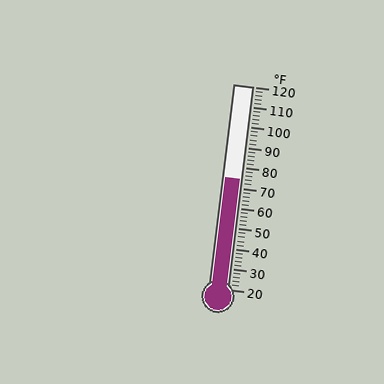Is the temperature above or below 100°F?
The temperature is below 100°F.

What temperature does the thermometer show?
The thermometer shows approximately 74°F.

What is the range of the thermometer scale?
The thermometer scale ranges from 20°F to 120°F.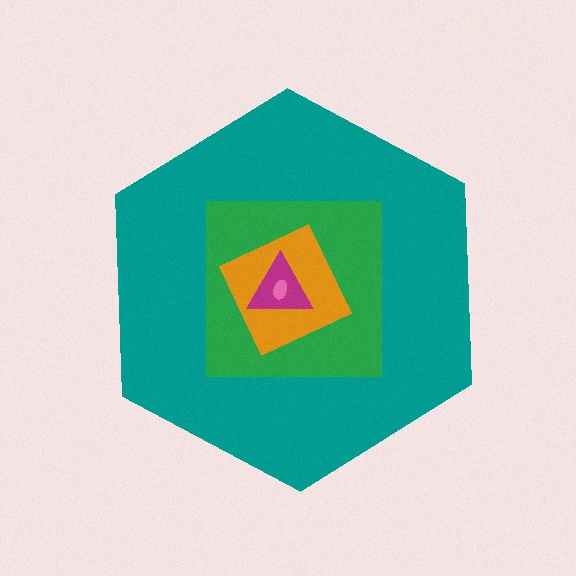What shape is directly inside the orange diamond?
The magenta triangle.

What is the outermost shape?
The teal hexagon.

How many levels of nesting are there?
5.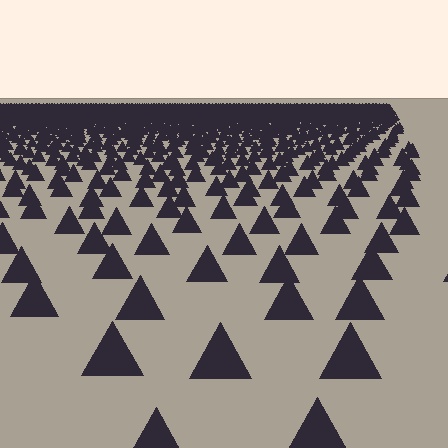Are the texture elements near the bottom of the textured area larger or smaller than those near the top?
Larger. Near the bottom, elements are closer to the viewer and appear at a bigger on-screen size.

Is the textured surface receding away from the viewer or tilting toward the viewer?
The surface is receding away from the viewer. Texture elements get smaller and denser toward the top.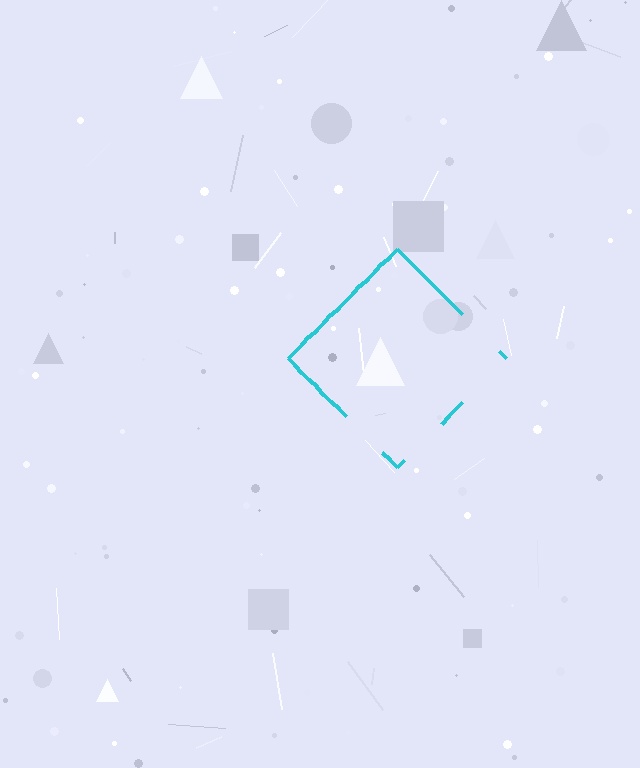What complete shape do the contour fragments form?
The contour fragments form a diamond.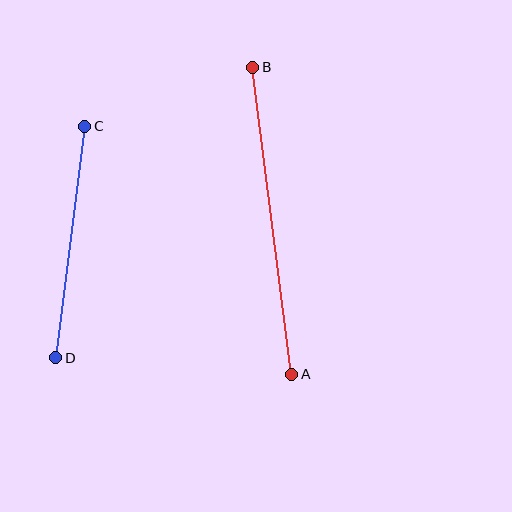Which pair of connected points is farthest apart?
Points A and B are farthest apart.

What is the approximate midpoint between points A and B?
The midpoint is at approximately (272, 221) pixels.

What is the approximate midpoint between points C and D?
The midpoint is at approximately (70, 242) pixels.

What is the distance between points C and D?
The distance is approximately 233 pixels.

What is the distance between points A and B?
The distance is approximately 309 pixels.